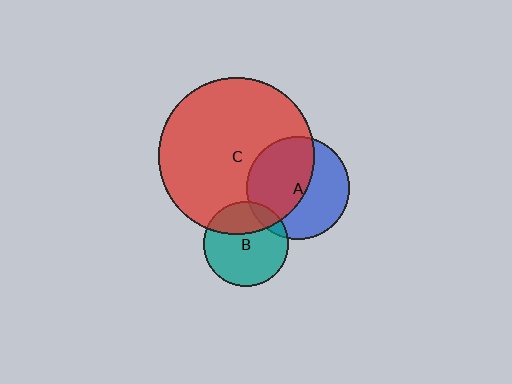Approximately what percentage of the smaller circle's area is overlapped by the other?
Approximately 55%.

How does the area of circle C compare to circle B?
Approximately 3.4 times.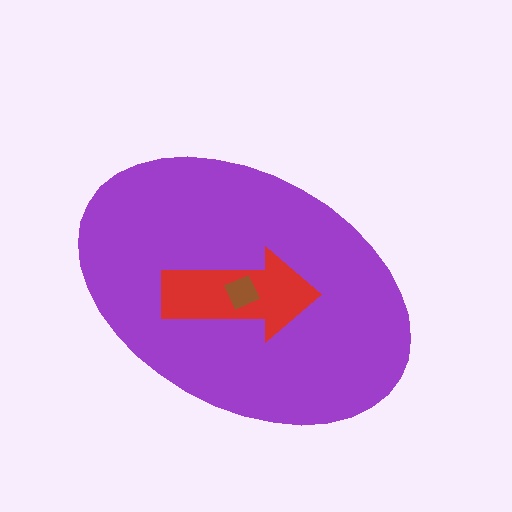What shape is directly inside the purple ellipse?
The red arrow.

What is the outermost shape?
The purple ellipse.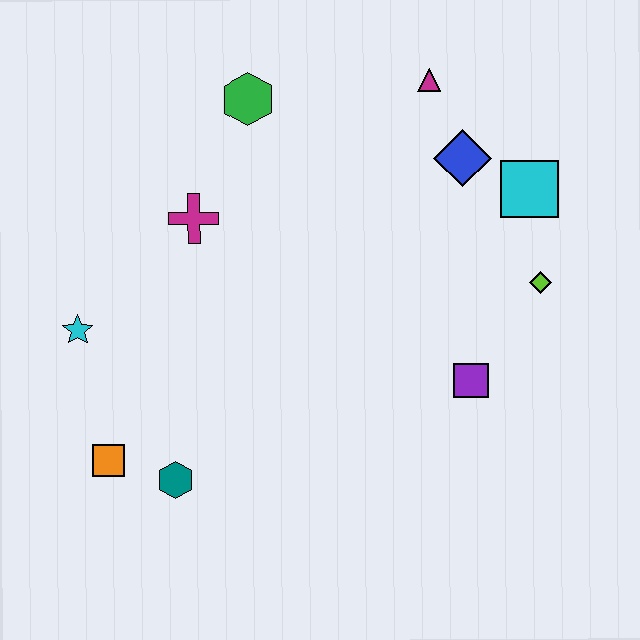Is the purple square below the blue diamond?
Yes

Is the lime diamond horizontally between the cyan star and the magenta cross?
No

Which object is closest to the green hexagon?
The magenta cross is closest to the green hexagon.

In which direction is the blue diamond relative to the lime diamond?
The blue diamond is above the lime diamond.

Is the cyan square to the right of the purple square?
Yes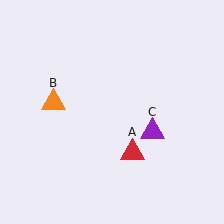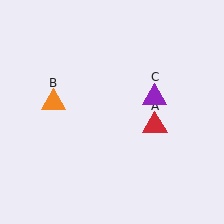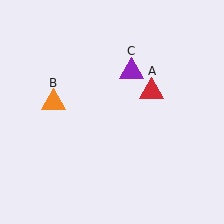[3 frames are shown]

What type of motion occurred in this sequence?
The red triangle (object A), purple triangle (object C) rotated counterclockwise around the center of the scene.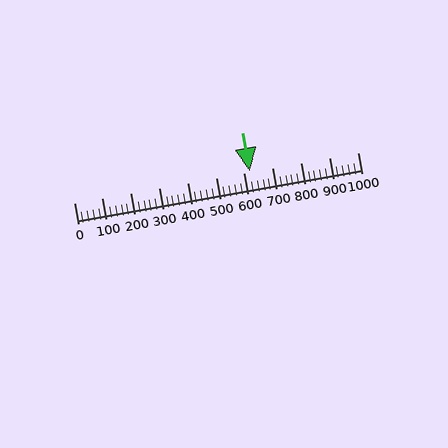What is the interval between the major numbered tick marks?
The major tick marks are spaced 100 units apart.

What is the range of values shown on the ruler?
The ruler shows values from 0 to 1000.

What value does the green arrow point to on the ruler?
The green arrow points to approximately 620.